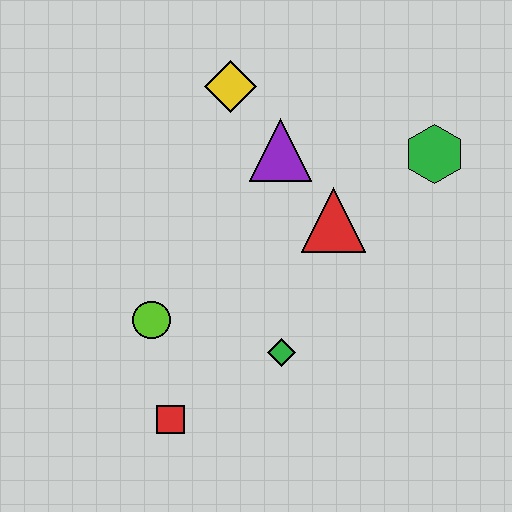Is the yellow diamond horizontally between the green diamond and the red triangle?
No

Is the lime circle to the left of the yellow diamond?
Yes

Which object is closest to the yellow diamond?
The purple triangle is closest to the yellow diamond.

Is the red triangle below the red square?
No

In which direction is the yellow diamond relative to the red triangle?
The yellow diamond is above the red triangle.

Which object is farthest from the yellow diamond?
The red square is farthest from the yellow diamond.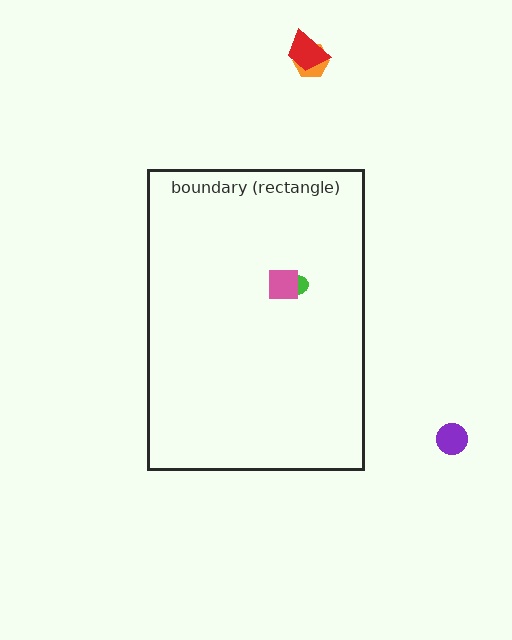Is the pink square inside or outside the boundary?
Inside.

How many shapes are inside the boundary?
2 inside, 3 outside.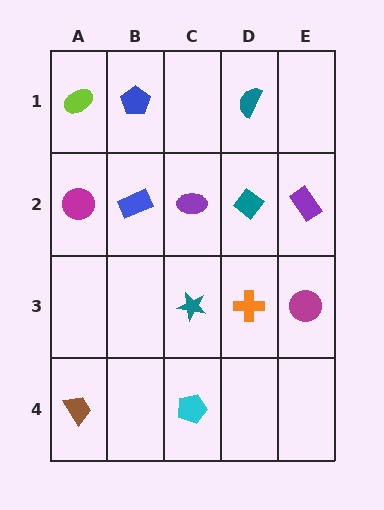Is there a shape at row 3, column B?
No, that cell is empty.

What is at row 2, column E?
A purple rectangle.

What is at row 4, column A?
A brown trapezoid.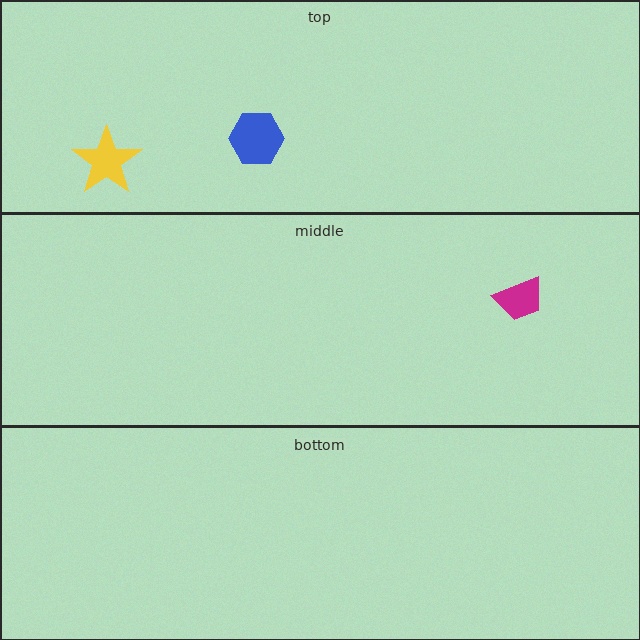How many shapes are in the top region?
2.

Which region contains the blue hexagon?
The top region.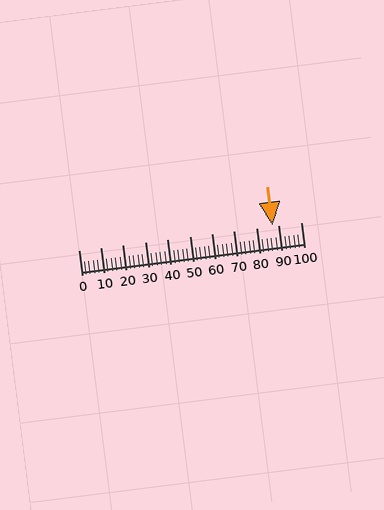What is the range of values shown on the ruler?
The ruler shows values from 0 to 100.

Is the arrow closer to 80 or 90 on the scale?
The arrow is closer to 90.